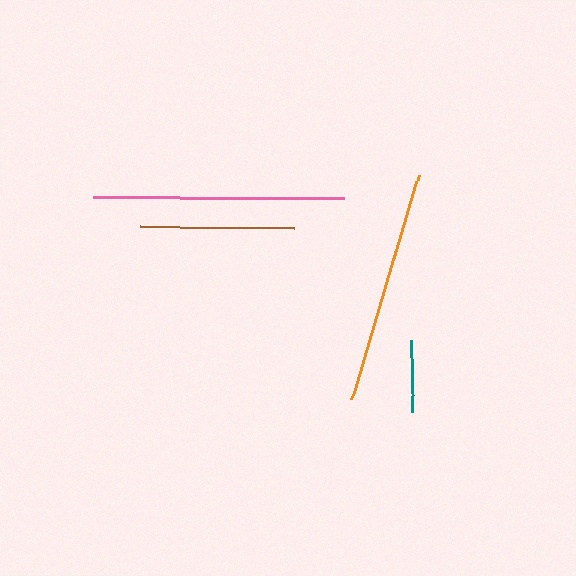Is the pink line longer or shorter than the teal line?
The pink line is longer than the teal line.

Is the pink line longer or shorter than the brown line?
The pink line is longer than the brown line.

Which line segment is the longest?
The pink line is the longest at approximately 251 pixels.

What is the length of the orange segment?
The orange segment is approximately 235 pixels long.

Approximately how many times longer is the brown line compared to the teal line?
The brown line is approximately 2.1 times the length of the teal line.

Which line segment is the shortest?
The teal line is the shortest at approximately 72 pixels.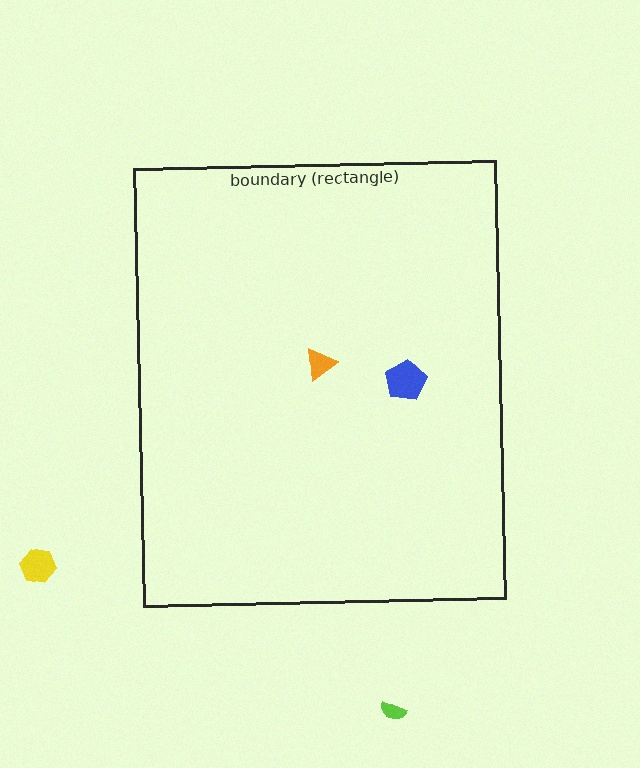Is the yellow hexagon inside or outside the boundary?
Outside.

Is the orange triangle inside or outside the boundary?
Inside.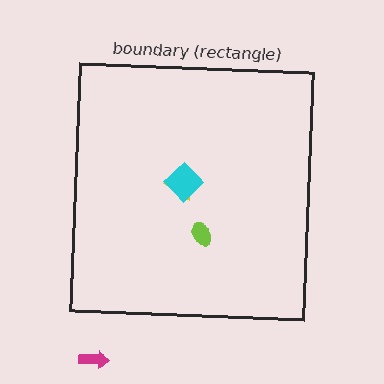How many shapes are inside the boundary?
3 inside, 1 outside.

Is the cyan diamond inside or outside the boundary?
Inside.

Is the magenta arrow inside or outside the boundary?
Outside.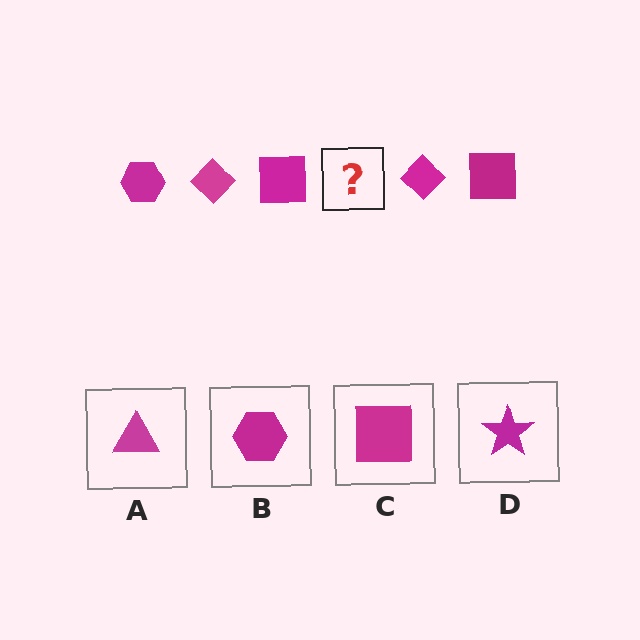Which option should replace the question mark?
Option B.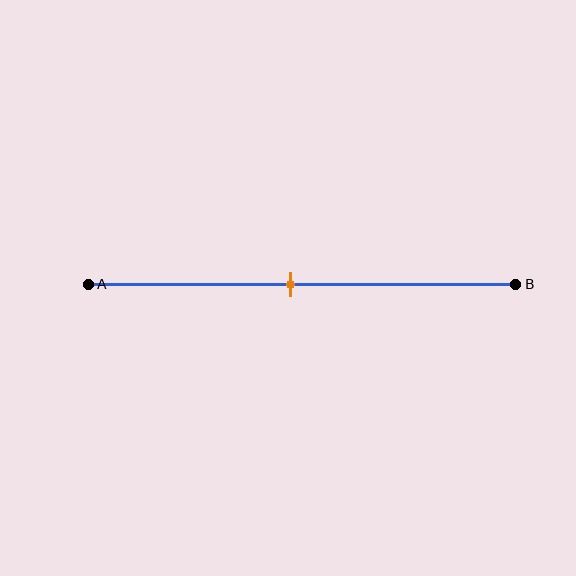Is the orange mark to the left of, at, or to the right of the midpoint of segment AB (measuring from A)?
The orange mark is approximately at the midpoint of segment AB.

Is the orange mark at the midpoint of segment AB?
Yes, the mark is approximately at the midpoint.